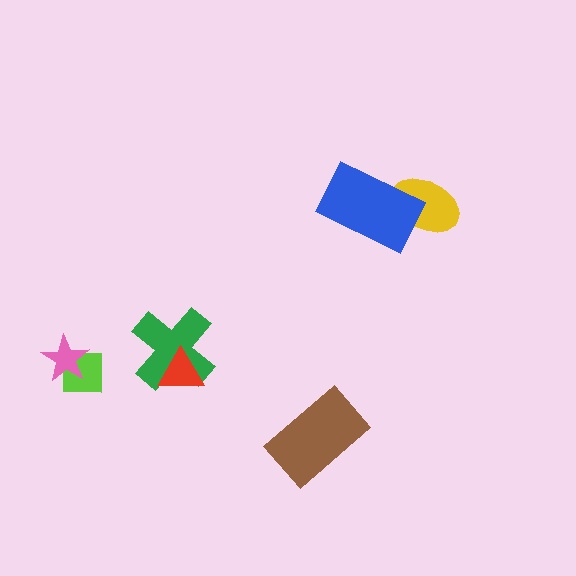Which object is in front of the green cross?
The red triangle is in front of the green cross.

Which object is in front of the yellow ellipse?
The blue rectangle is in front of the yellow ellipse.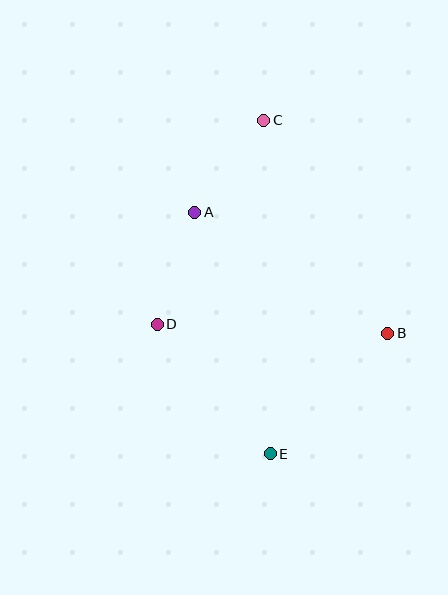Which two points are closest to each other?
Points A and C are closest to each other.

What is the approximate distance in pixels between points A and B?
The distance between A and B is approximately 228 pixels.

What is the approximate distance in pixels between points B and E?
The distance between B and E is approximately 168 pixels.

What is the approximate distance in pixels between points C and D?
The distance between C and D is approximately 230 pixels.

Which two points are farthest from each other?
Points C and E are farthest from each other.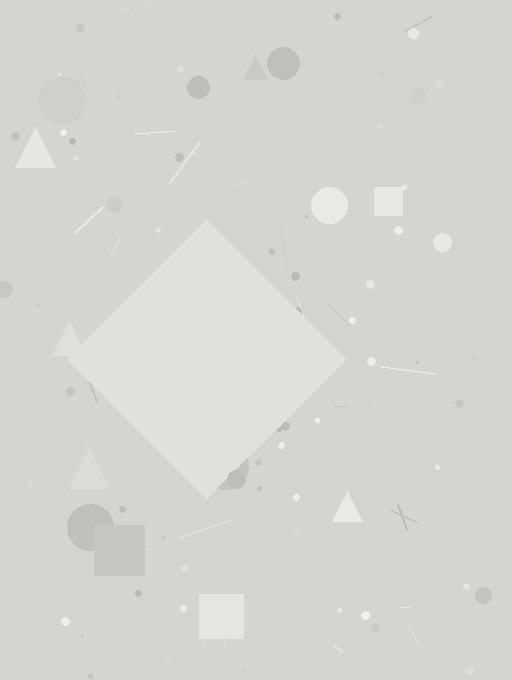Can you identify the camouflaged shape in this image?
The camouflaged shape is a diamond.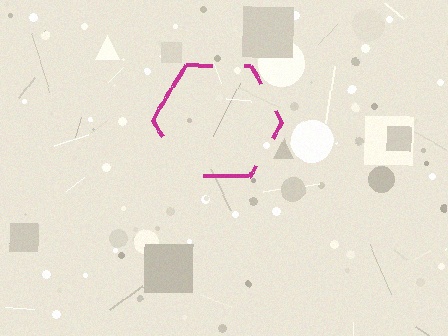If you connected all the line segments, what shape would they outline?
They would outline a hexagon.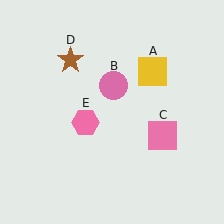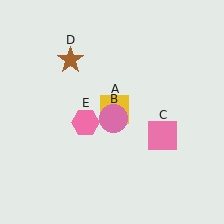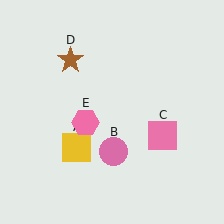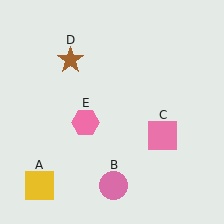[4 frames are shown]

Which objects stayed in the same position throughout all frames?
Pink square (object C) and brown star (object D) and pink hexagon (object E) remained stationary.